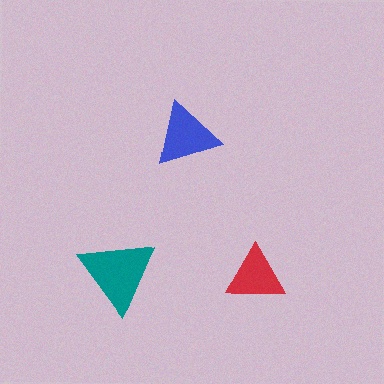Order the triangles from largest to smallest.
the teal one, the blue one, the red one.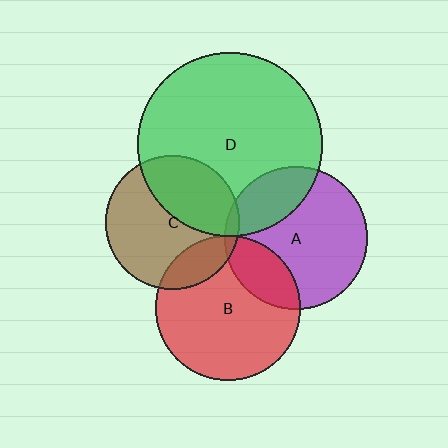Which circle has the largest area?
Circle D (green).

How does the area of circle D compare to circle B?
Approximately 1.6 times.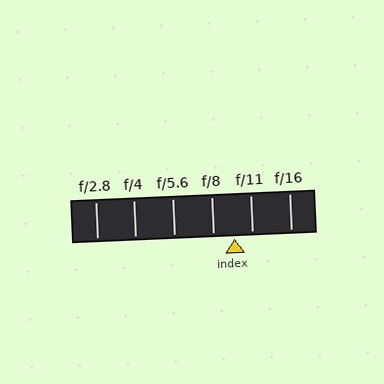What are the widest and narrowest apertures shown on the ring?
The widest aperture shown is f/2.8 and the narrowest is f/16.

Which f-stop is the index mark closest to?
The index mark is closest to f/11.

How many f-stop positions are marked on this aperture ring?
There are 6 f-stop positions marked.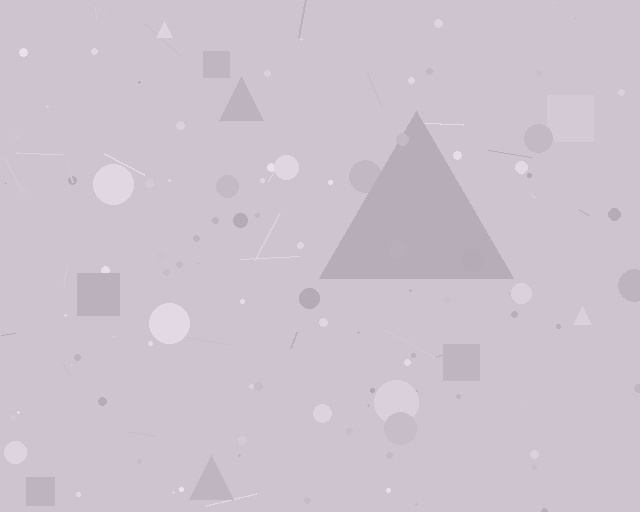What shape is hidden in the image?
A triangle is hidden in the image.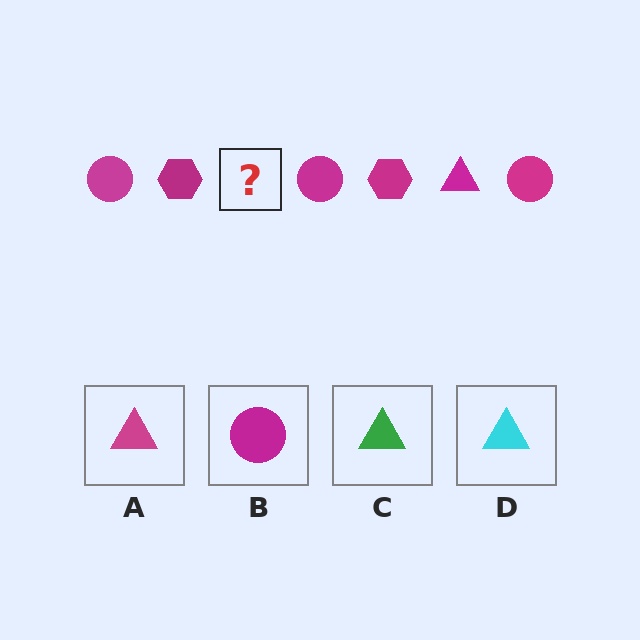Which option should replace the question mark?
Option A.